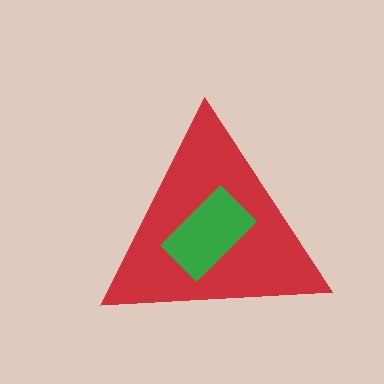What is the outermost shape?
The red triangle.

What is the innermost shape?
The green rectangle.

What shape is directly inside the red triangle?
The green rectangle.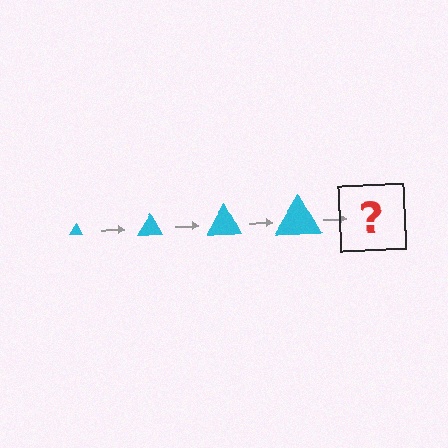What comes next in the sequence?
The next element should be a cyan triangle, larger than the previous one.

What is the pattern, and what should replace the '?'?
The pattern is that the triangle gets progressively larger each step. The '?' should be a cyan triangle, larger than the previous one.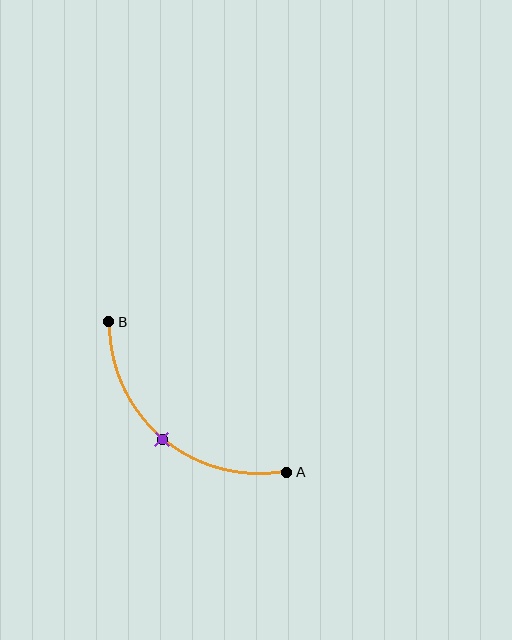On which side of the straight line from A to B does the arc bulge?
The arc bulges below and to the left of the straight line connecting A and B.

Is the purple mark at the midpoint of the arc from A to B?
Yes. The purple mark lies on the arc at equal arc-length from both A and B — it is the arc midpoint.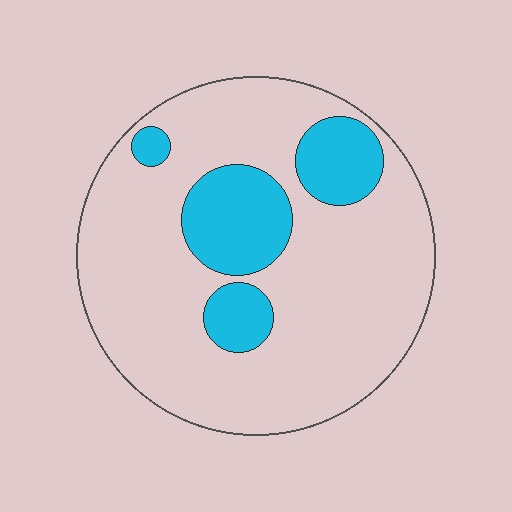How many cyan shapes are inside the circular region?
4.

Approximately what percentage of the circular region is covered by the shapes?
Approximately 20%.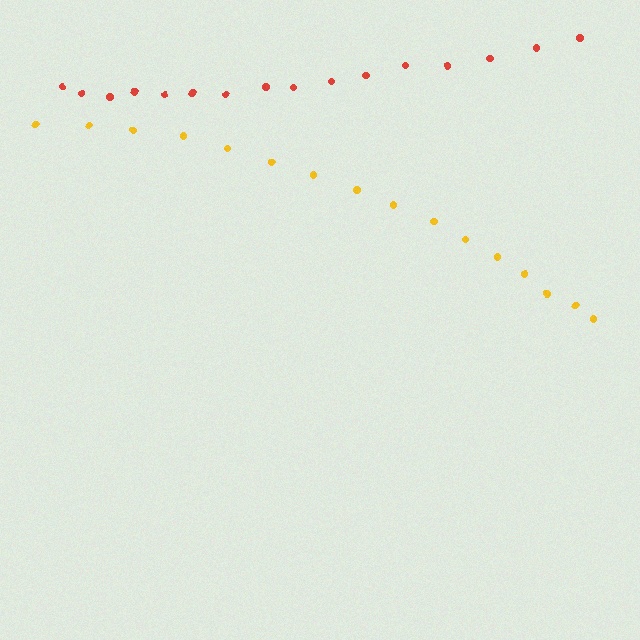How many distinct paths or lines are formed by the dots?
There are 2 distinct paths.